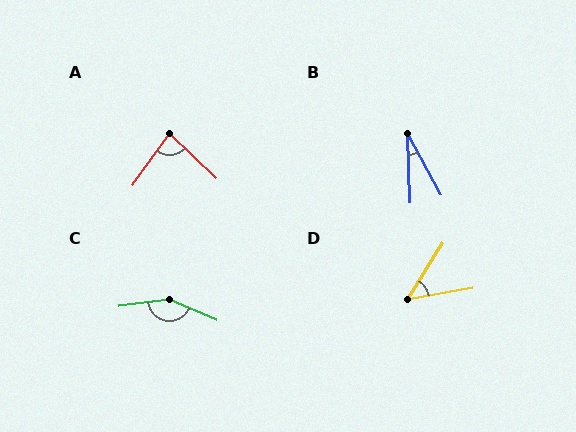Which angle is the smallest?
B, at approximately 27 degrees.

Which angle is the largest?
C, at approximately 149 degrees.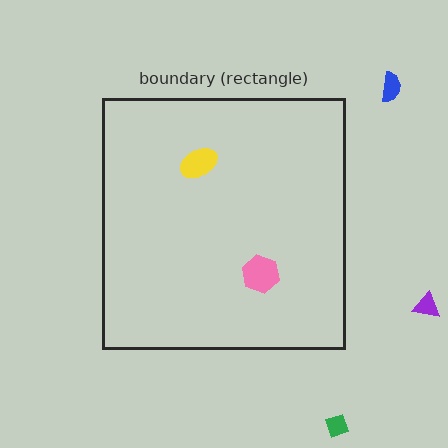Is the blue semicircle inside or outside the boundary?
Outside.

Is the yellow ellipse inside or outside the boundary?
Inside.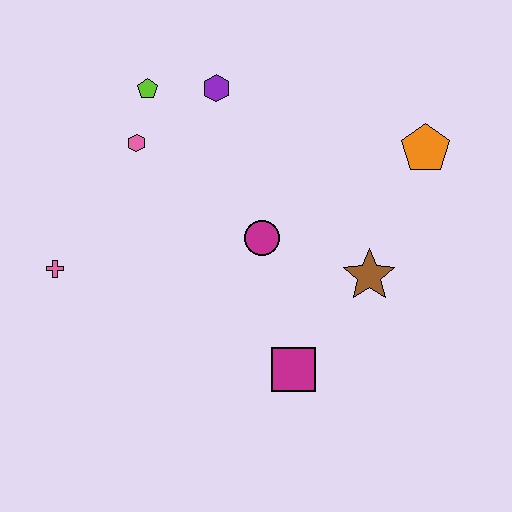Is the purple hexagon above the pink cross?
Yes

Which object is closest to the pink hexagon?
The lime pentagon is closest to the pink hexagon.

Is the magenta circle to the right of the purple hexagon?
Yes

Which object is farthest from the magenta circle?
The pink cross is farthest from the magenta circle.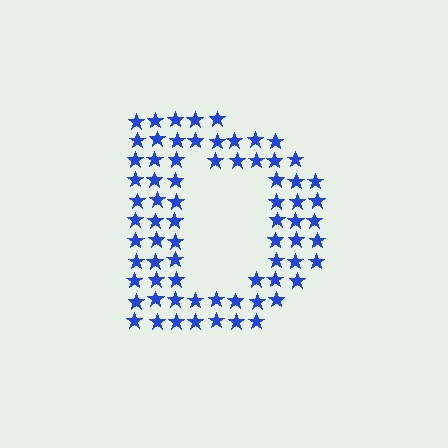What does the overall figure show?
The overall figure shows the letter D.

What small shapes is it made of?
It is made of small stars.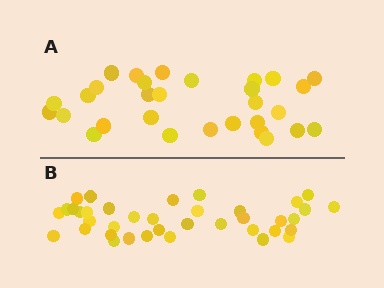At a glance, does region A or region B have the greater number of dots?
Region B (the bottom region) has more dots.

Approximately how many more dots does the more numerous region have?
Region B has roughly 8 or so more dots than region A.